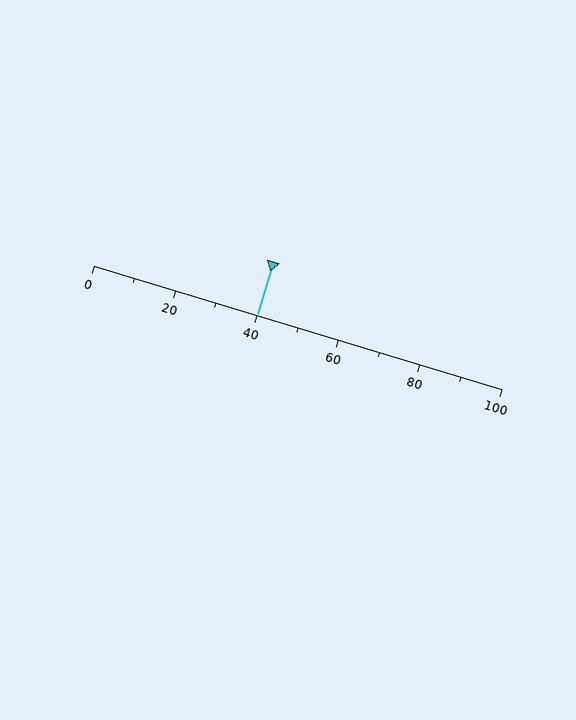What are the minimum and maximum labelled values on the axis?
The axis runs from 0 to 100.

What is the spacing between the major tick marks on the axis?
The major ticks are spaced 20 apart.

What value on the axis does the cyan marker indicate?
The marker indicates approximately 40.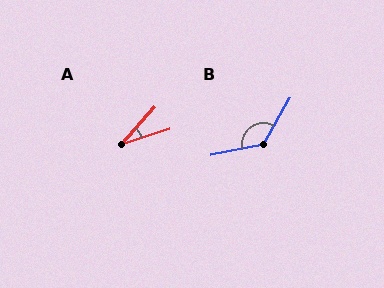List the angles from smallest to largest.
A (30°), B (131°).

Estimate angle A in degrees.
Approximately 30 degrees.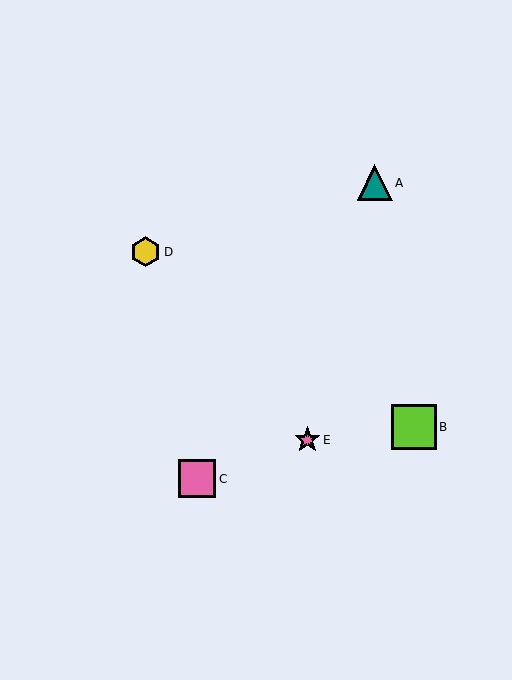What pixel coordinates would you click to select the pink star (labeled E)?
Click at (307, 440) to select the pink star E.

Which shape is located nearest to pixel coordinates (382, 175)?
The teal triangle (labeled A) at (375, 183) is nearest to that location.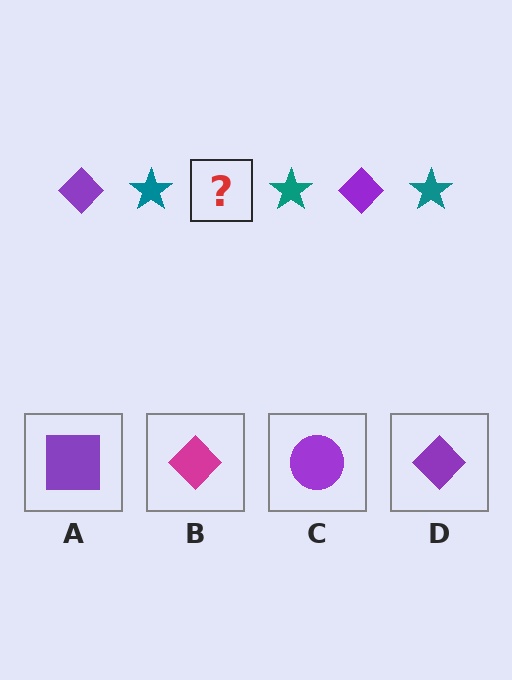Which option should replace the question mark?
Option D.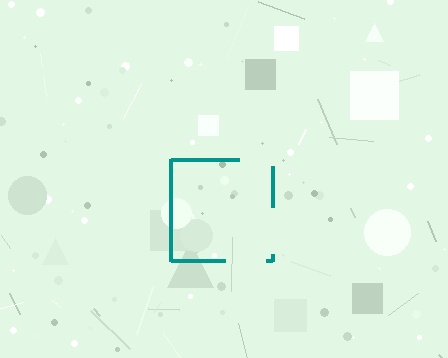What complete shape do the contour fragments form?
The contour fragments form a square.